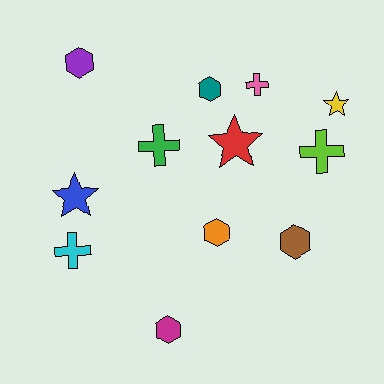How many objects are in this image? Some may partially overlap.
There are 12 objects.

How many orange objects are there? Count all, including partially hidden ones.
There is 1 orange object.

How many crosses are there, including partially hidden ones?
There are 4 crosses.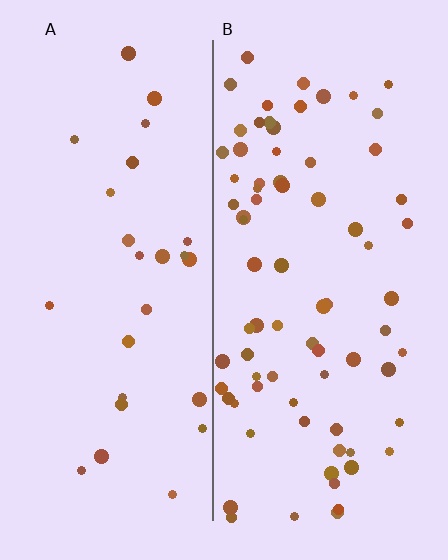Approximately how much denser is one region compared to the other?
Approximately 2.8× — region B over region A.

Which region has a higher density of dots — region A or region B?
B (the right).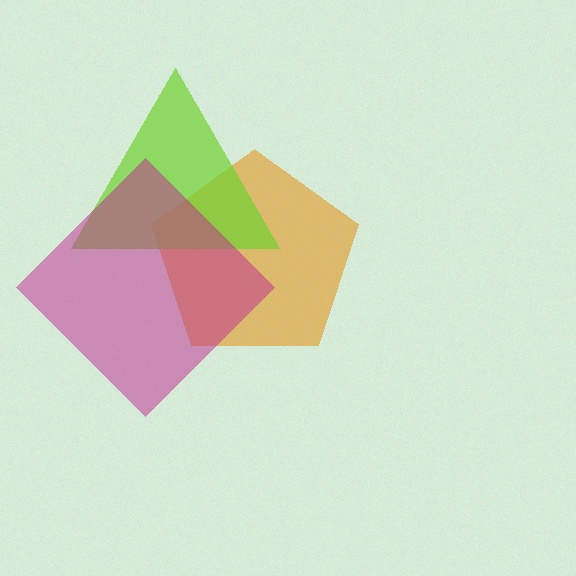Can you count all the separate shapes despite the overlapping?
Yes, there are 3 separate shapes.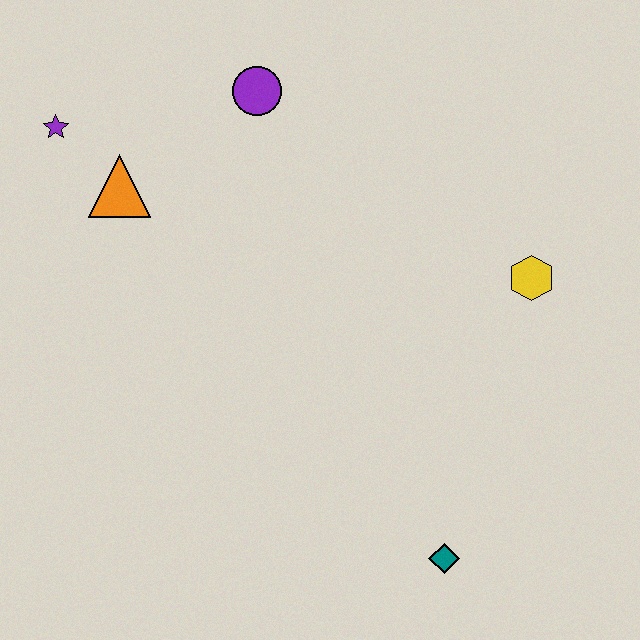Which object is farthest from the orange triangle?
The teal diamond is farthest from the orange triangle.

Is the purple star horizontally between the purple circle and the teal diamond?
No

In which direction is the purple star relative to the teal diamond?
The purple star is above the teal diamond.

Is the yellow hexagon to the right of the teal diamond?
Yes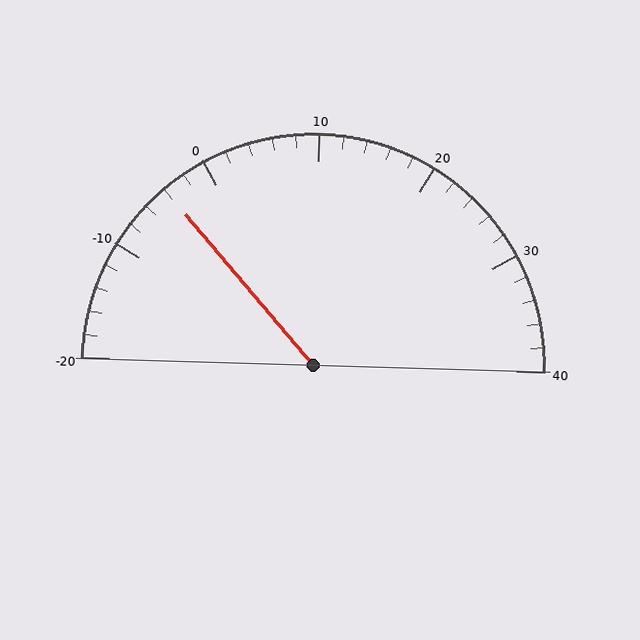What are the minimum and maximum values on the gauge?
The gauge ranges from -20 to 40.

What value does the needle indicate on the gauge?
The needle indicates approximately -4.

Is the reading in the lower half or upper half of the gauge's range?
The reading is in the lower half of the range (-20 to 40).